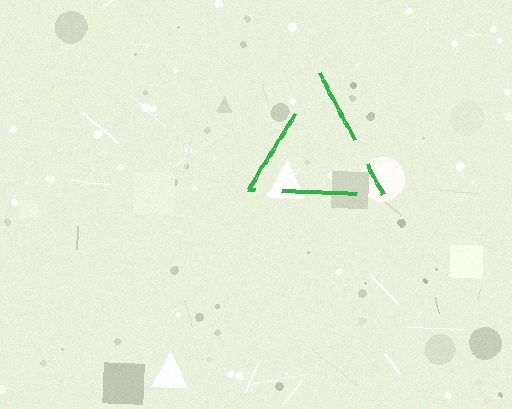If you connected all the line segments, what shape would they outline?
They would outline a triangle.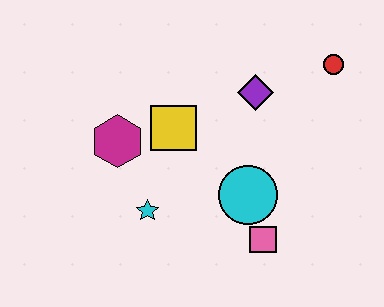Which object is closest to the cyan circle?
The pink square is closest to the cyan circle.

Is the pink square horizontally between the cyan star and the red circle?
Yes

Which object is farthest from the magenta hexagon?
The red circle is farthest from the magenta hexagon.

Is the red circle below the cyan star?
No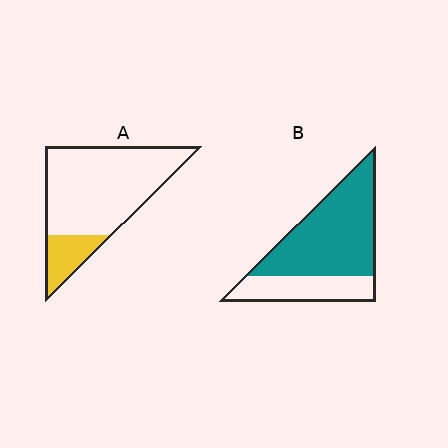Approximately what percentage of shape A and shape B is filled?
A is approximately 20% and B is approximately 70%.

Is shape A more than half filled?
No.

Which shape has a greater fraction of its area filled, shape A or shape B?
Shape B.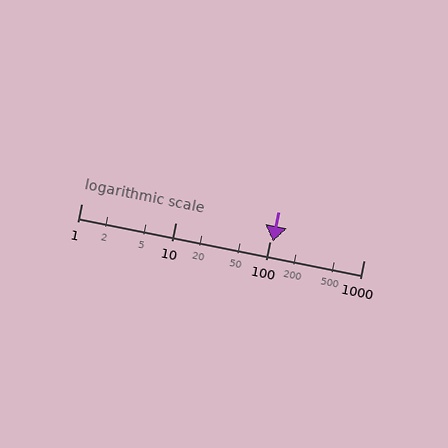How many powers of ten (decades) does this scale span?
The scale spans 3 decades, from 1 to 1000.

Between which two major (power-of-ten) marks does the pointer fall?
The pointer is between 100 and 1000.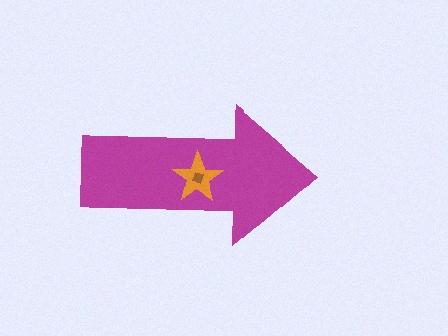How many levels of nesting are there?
3.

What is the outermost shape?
The magenta arrow.